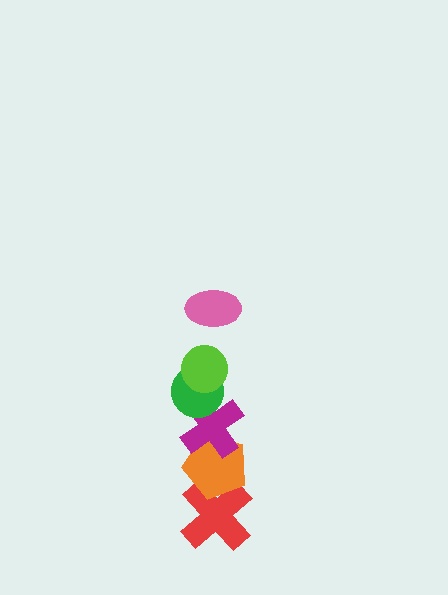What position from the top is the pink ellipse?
The pink ellipse is 1st from the top.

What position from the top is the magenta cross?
The magenta cross is 4th from the top.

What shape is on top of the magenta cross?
The green circle is on top of the magenta cross.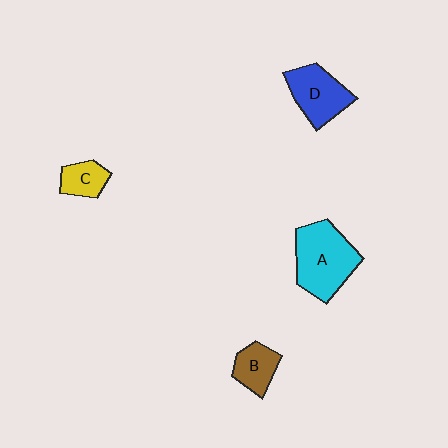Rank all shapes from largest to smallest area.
From largest to smallest: A (cyan), D (blue), B (brown), C (yellow).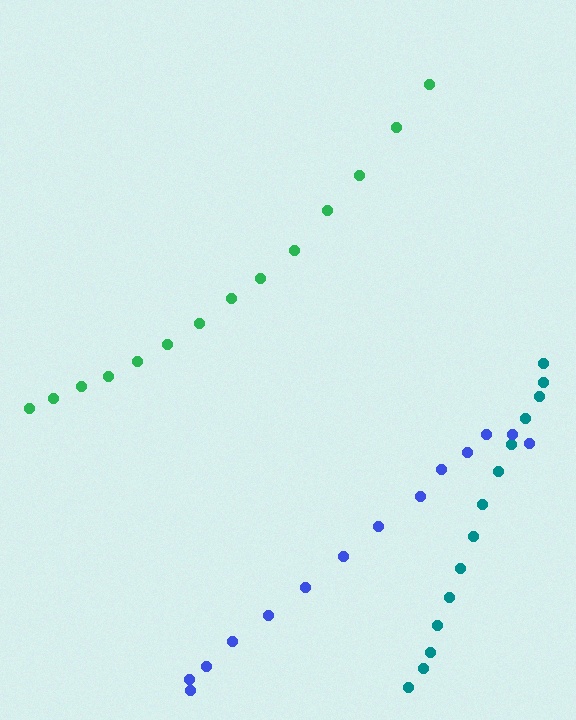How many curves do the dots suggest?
There are 3 distinct paths.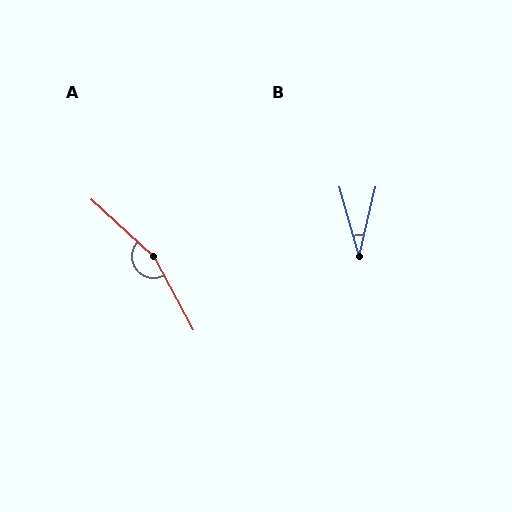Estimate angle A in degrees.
Approximately 161 degrees.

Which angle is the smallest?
B, at approximately 29 degrees.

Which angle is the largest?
A, at approximately 161 degrees.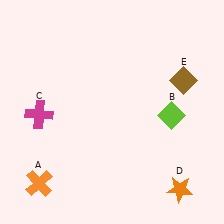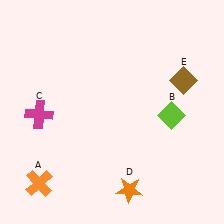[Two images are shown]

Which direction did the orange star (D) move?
The orange star (D) moved left.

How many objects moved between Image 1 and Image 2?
1 object moved between the two images.